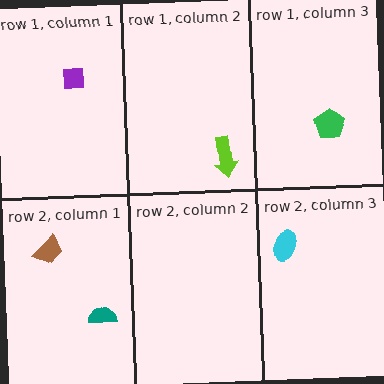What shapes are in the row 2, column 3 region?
The cyan ellipse.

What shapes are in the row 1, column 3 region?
The green pentagon.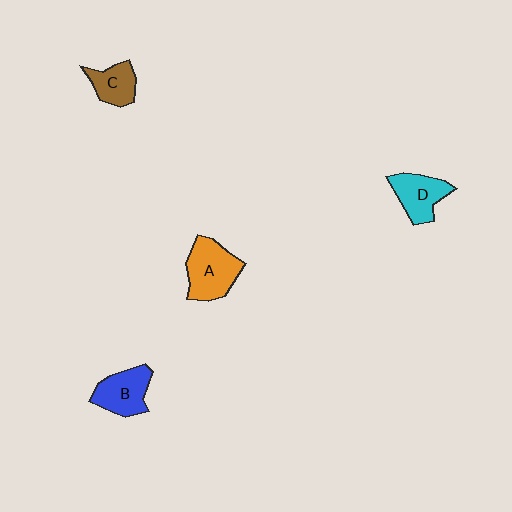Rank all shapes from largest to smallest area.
From largest to smallest: A (orange), B (blue), D (cyan), C (brown).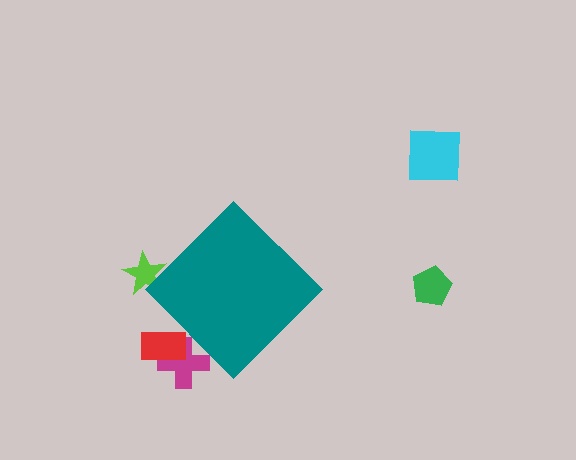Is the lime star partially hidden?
Yes, the lime star is partially hidden behind the teal diamond.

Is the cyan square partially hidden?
No, the cyan square is fully visible.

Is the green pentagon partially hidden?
No, the green pentagon is fully visible.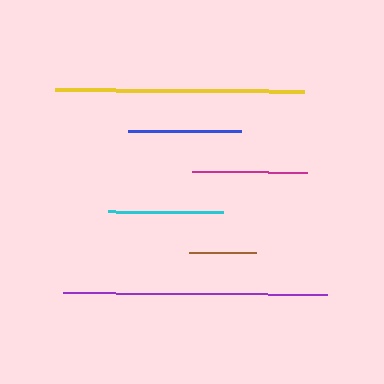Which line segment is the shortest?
The brown line is the shortest at approximately 66 pixels.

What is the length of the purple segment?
The purple segment is approximately 264 pixels long.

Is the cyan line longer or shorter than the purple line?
The purple line is longer than the cyan line.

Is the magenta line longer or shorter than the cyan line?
The cyan line is longer than the magenta line.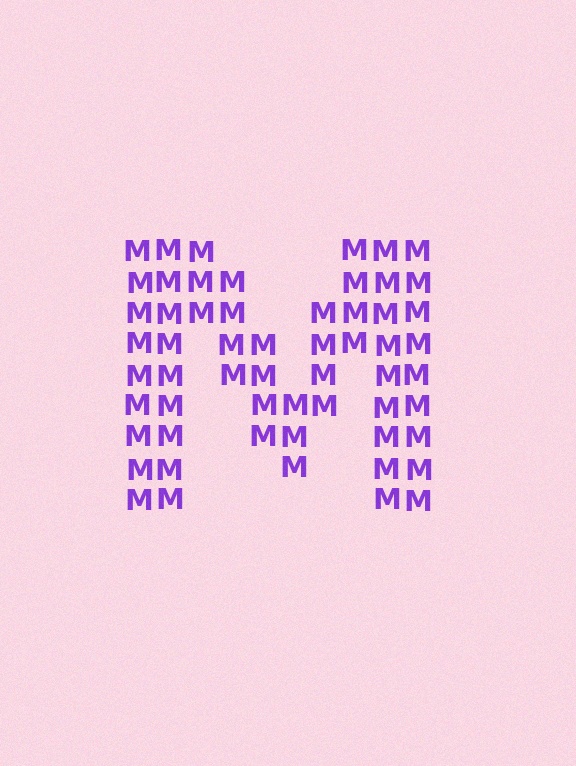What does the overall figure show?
The overall figure shows the letter M.